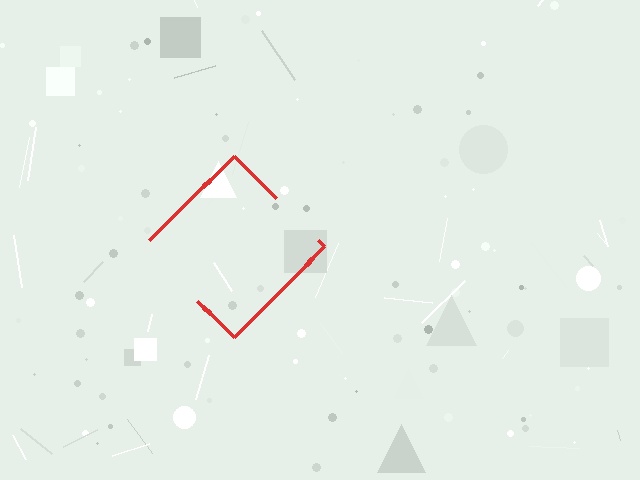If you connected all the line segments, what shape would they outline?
They would outline a diamond.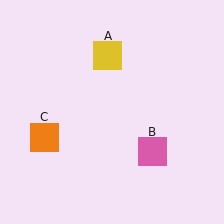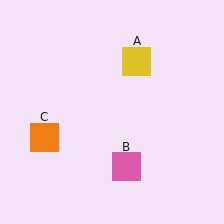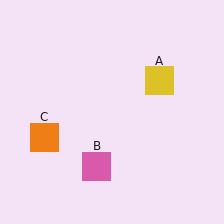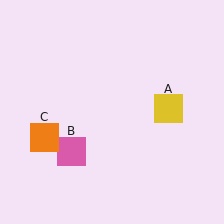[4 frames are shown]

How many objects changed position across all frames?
2 objects changed position: yellow square (object A), pink square (object B).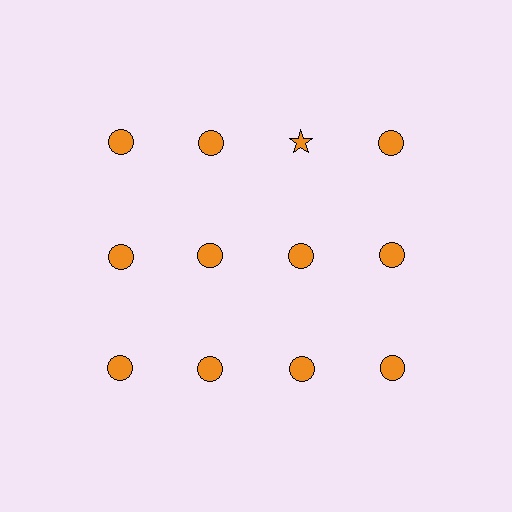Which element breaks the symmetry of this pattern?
The orange star in the top row, center column breaks the symmetry. All other shapes are orange circles.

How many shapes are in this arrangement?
There are 12 shapes arranged in a grid pattern.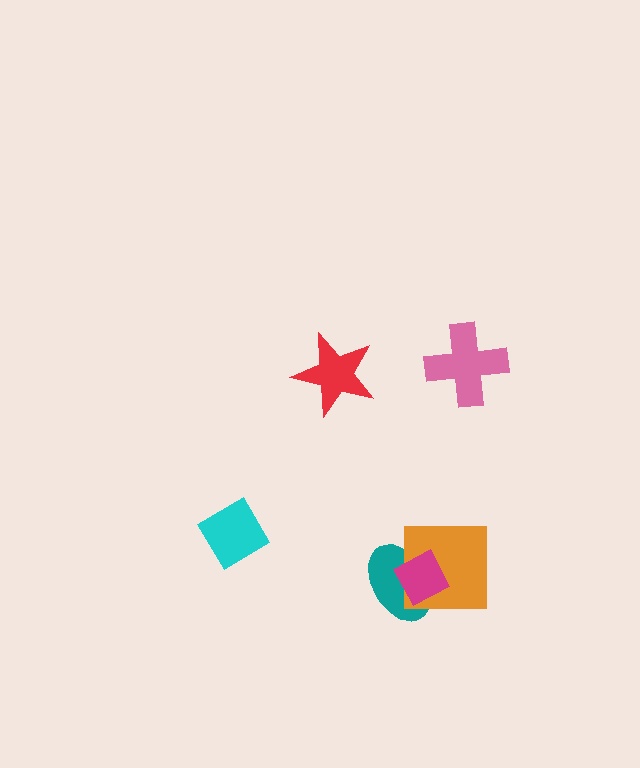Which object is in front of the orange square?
The magenta diamond is in front of the orange square.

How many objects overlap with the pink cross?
0 objects overlap with the pink cross.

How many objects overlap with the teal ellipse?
2 objects overlap with the teal ellipse.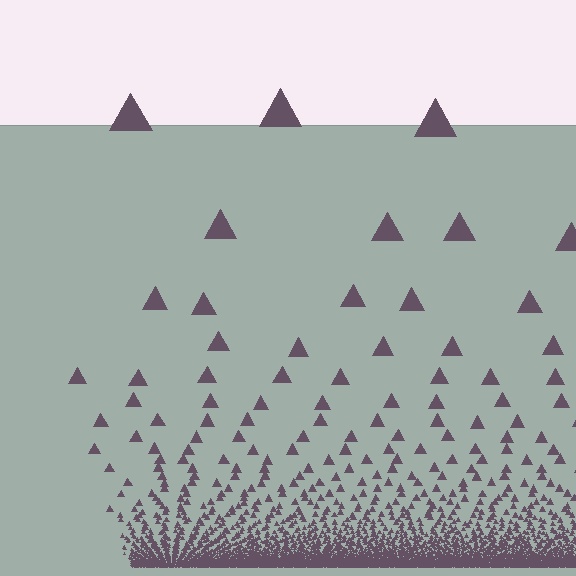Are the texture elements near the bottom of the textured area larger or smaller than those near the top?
Smaller. The gradient is inverted — elements near the bottom are smaller and denser.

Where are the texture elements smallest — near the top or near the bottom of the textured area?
Near the bottom.